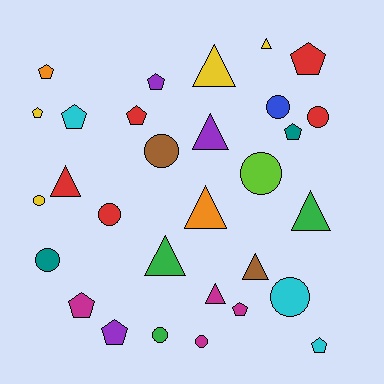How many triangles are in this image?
There are 9 triangles.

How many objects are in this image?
There are 30 objects.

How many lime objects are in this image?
There is 1 lime object.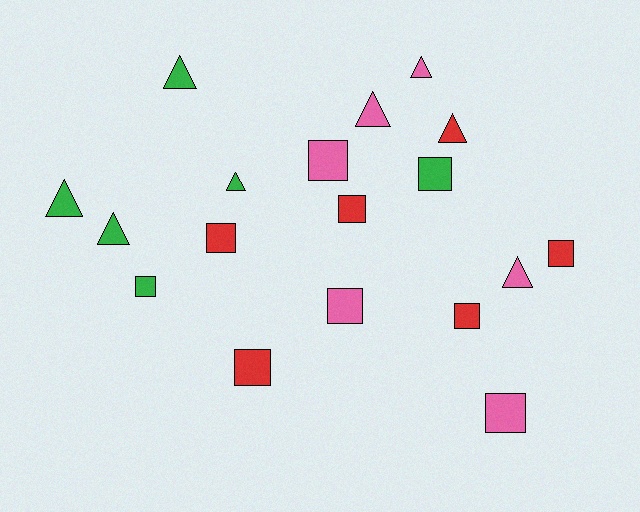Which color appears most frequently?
Pink, with 6 objects.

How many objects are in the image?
There are 18 objects.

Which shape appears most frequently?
Square, with 10 objects.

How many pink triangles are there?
There are 3 pink triangles.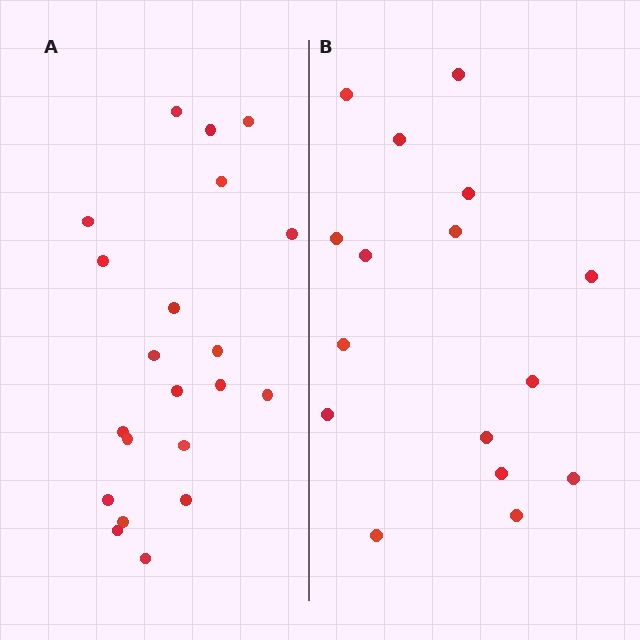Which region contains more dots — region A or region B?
Region A (the left region) has more dots.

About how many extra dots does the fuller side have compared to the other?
Region A has about 5 more dots than region B.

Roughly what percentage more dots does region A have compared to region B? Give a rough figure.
About 30% more.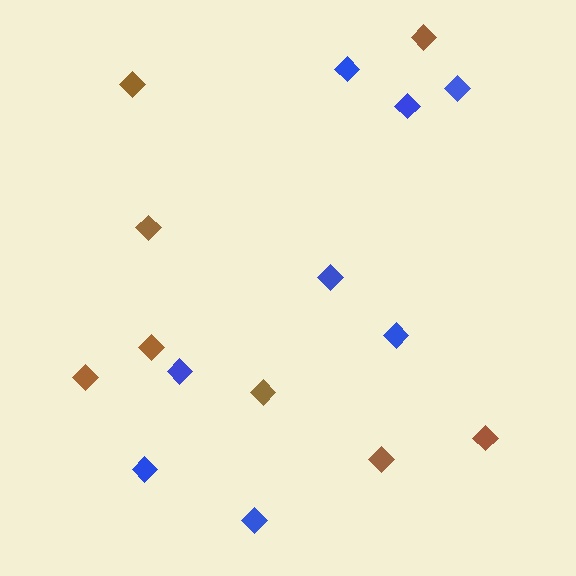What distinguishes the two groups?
There are 2 groups: one group of blue diamonds (8) and one group of brown diamonds (8).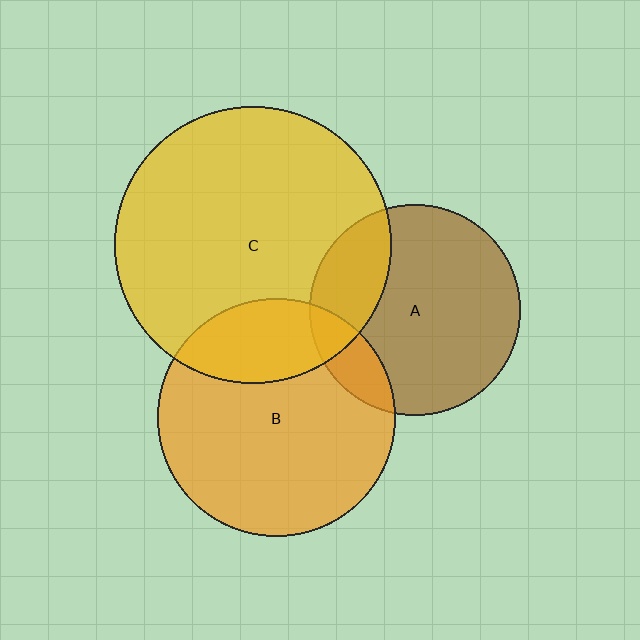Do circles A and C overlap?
Yes.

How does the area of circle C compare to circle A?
Approximately 1.7 times.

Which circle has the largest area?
Circle C (yellow).